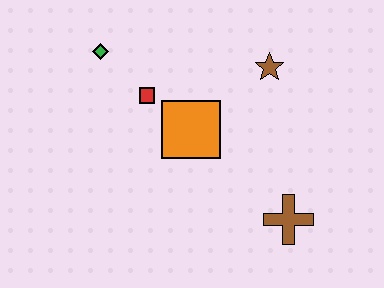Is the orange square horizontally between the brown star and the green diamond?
Yes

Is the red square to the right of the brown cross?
No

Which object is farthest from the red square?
The brown cross is farthest from the red square.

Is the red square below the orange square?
No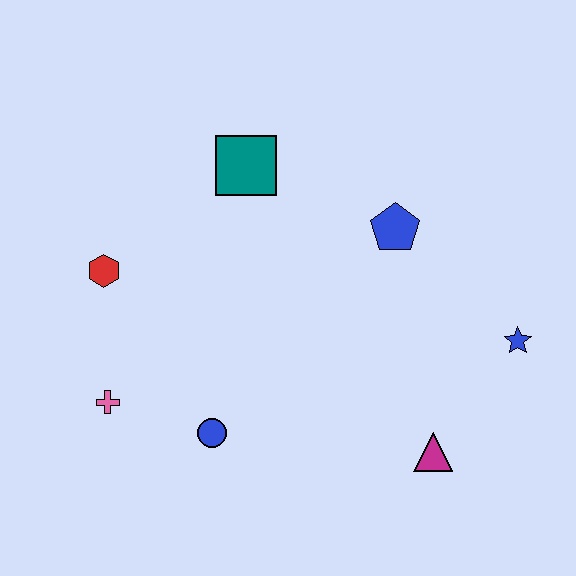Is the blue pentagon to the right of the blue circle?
Yes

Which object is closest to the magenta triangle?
The blue star is closest to the magenta triangle.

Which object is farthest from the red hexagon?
The blue star is farthest from the red hexagon.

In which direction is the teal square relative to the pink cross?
The teal square is above the pink cross.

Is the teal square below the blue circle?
No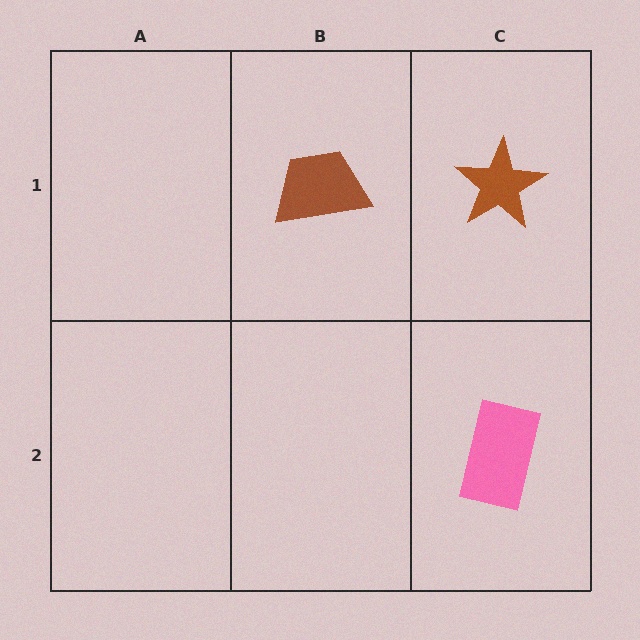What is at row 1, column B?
A brown trapezoid.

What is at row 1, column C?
A brown star.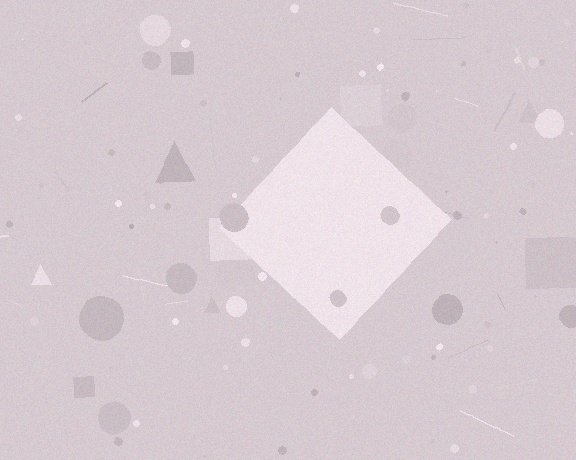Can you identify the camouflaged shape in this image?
The camouflaged shape is a diamond.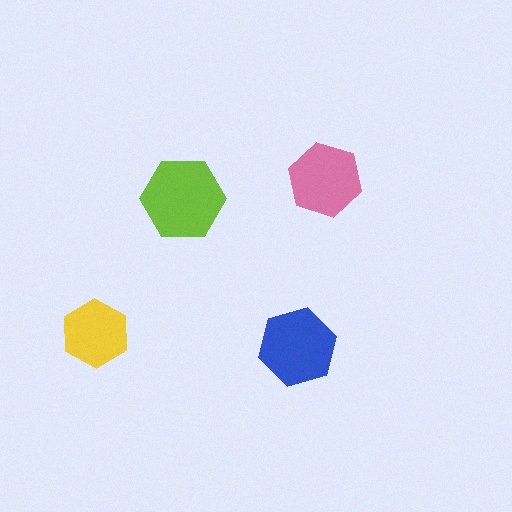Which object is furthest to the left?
The yellow hexagon is leftmost.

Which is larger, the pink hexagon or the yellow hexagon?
The pink one.